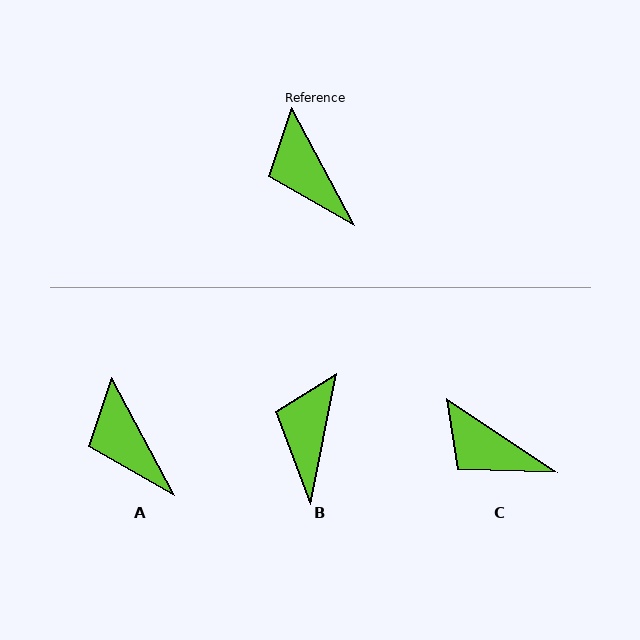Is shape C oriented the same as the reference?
No, it is off by about 28 degrees.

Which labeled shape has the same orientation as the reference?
A.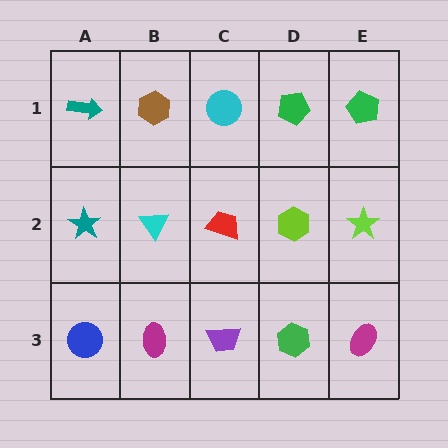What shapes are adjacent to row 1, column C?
A red trapezoid (row 2, column C), a brown hexagon (row 1, column B), a green pentagon (row 1, column D).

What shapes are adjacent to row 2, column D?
A green pentagon (row 1, column D), a green hexagon (row 3, column D), a red trapezoid (row 2, column C), a lime star (row 2, column E).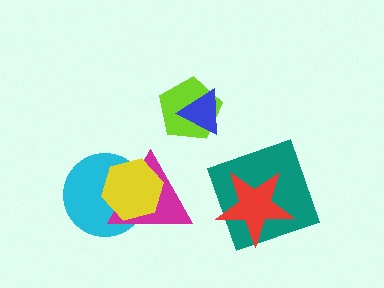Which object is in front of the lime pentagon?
The blue triangle is in front of the lime pentagon.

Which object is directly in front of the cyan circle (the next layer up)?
The magenta triangle is directly in front of the cyan circle.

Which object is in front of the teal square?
The red star is in front of the teal square.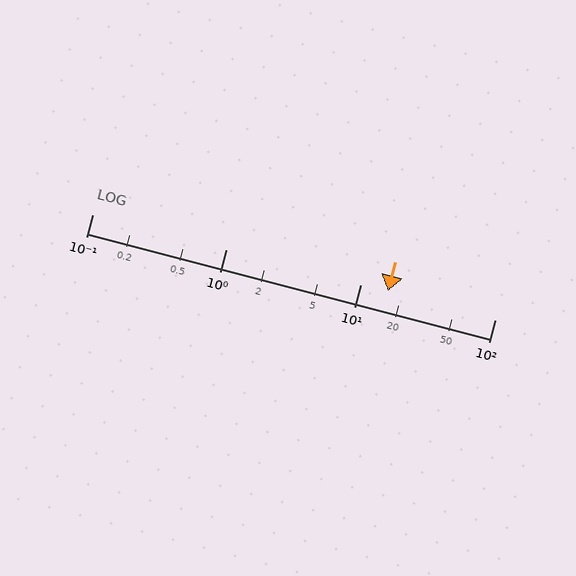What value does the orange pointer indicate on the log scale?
The pointer indicates approximately 16.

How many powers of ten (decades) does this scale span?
The scale spans 3 decades, from 0.1 to 100.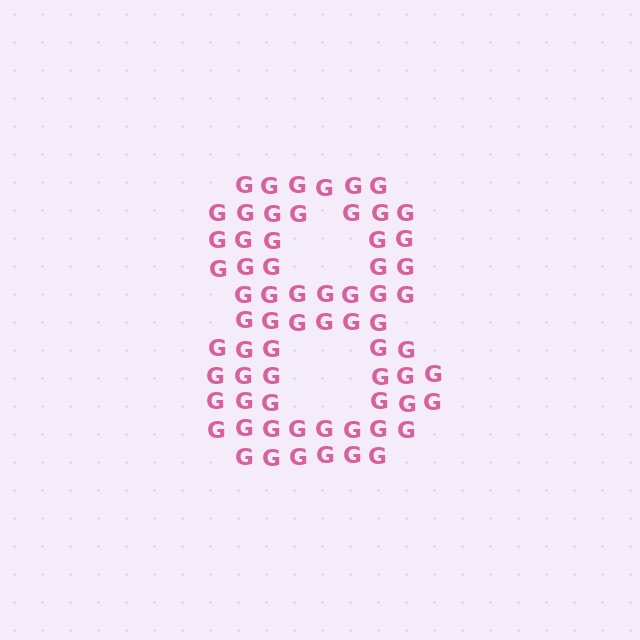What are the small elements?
The small elements are letter G's.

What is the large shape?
The large shape is the digit 8.